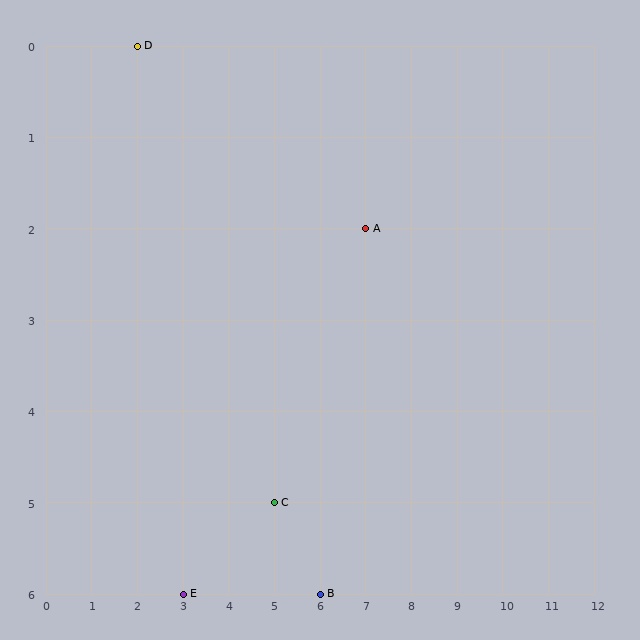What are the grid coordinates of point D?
Point D is at grid coordinates (2, 0).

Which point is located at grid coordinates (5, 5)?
Point C is at (5, 5).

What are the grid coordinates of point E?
Point E is at grid coordinates (3, 6).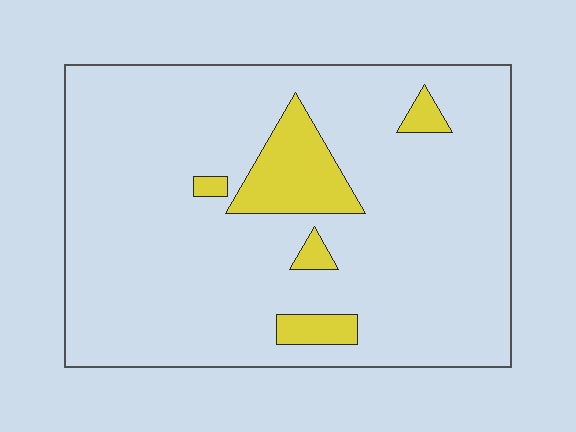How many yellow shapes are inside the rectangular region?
5.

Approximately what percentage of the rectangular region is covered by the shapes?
Approximately 10%.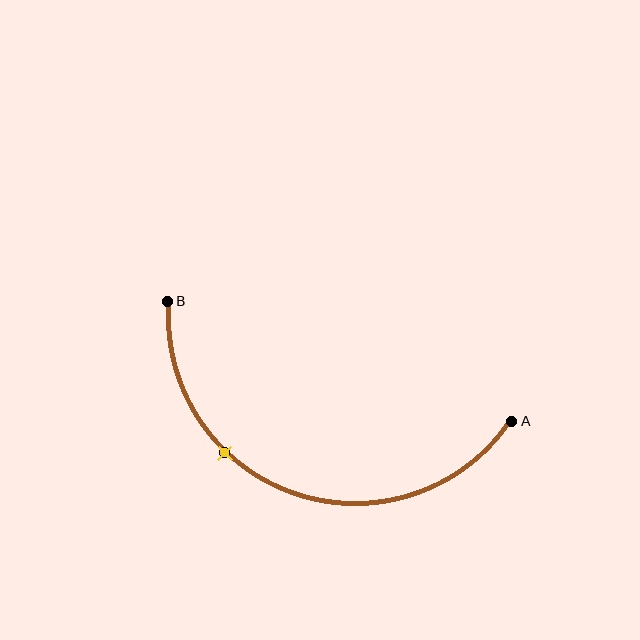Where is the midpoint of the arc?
The arc midpoint is the point on the curve farthest from the straight line joining A and B. It sits below that line.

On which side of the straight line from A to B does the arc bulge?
The arc bulges below the straight line connecting A and B.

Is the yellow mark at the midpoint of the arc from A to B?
No. The yellow mark lies on the arc but is closer to endpoint B. The arc midpoint would be at the point on the curve equidistant along the arc from both A and B.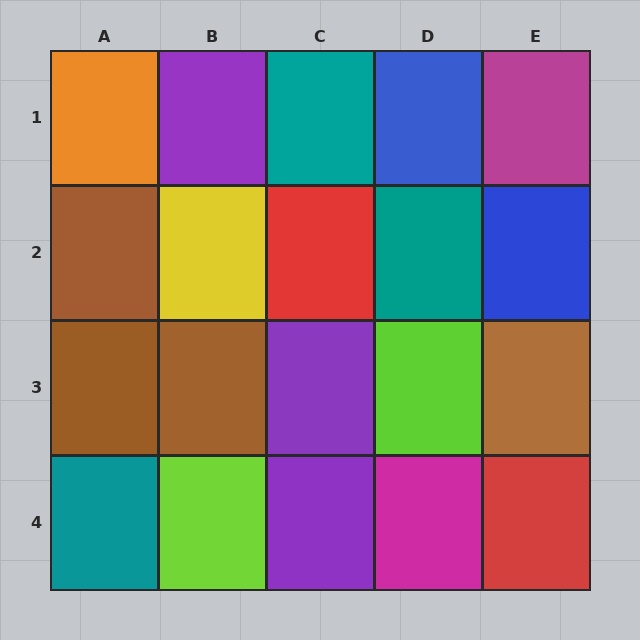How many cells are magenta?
2 cells are magenta.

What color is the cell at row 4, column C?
Purple.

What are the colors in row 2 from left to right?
Brown, yellow, red, teal, blue.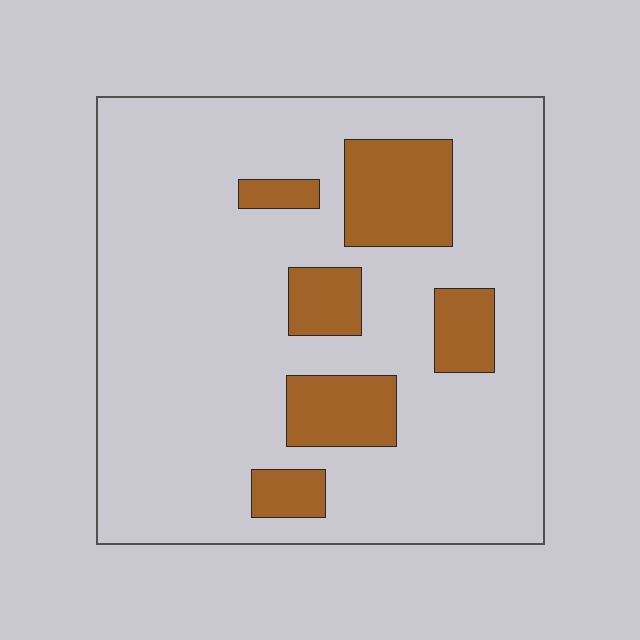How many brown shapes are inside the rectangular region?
6.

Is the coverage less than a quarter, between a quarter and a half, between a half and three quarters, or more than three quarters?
Less than a quarter.